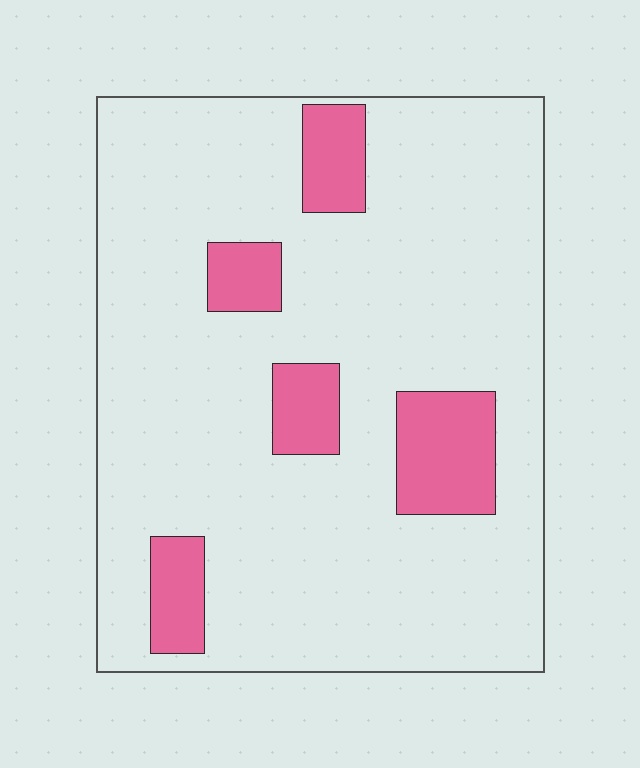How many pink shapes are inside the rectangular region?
5.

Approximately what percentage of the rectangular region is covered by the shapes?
Approximately 15%.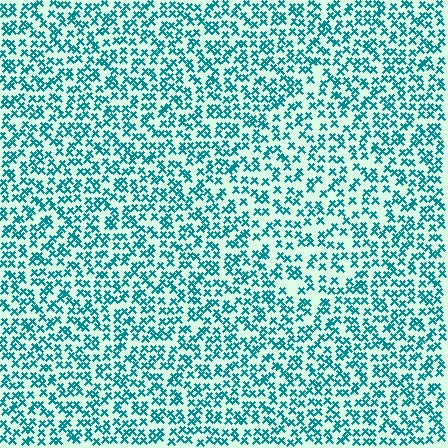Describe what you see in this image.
The image contains small teal elements arranged at two different densities. A diamond-shaped region is visible where the elements are less densely packed than the surrounding area.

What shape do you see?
I see a diamond.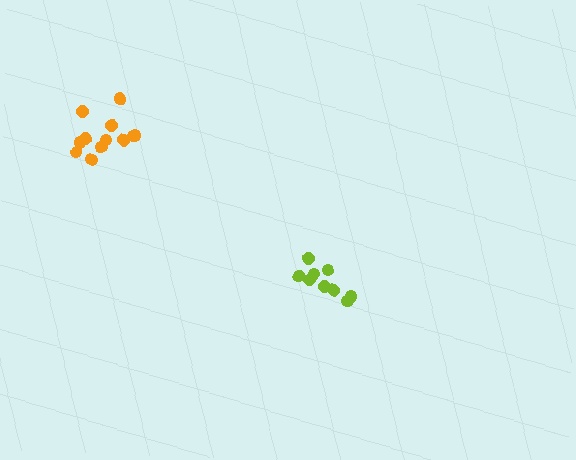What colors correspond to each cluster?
The clusters are colored: orange, lime.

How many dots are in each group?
Group 1: 12 dots, Group 2: 9 dots (21 total).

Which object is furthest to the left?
The orange cluster is leftmost.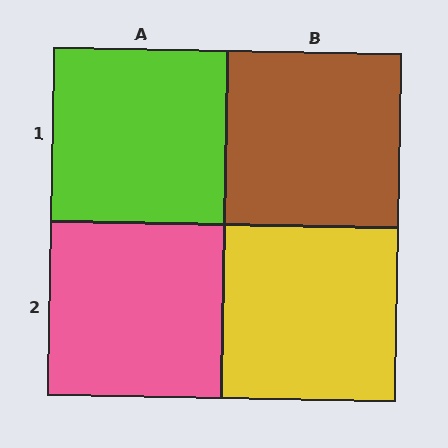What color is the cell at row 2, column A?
Pink.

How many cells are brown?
1 cell is brown.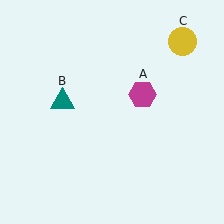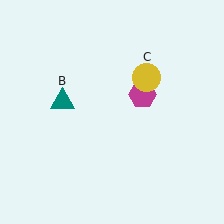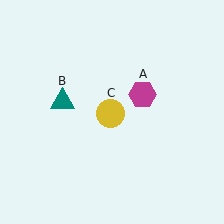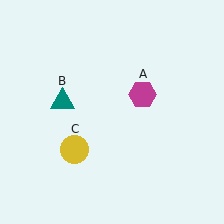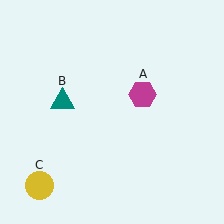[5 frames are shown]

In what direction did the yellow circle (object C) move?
The yellow circle (object C) moved down and to the left.